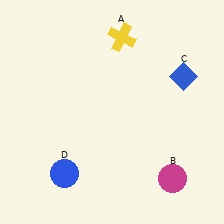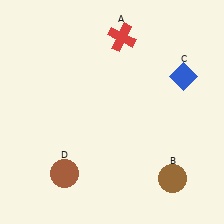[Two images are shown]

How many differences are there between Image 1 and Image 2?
There are 3 differences between the two images.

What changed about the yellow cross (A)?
In Image 1, A is yellow. In Image 2, it changed to red.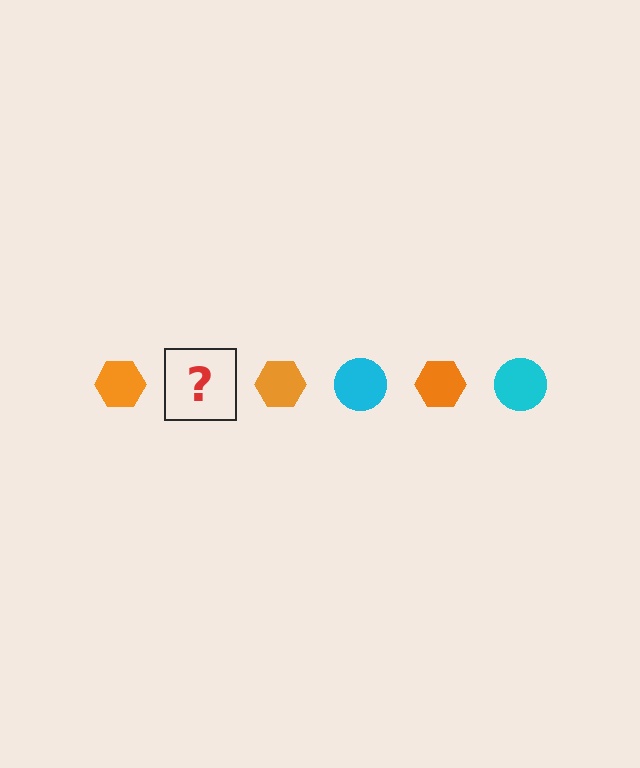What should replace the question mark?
The question mark should be replaced with a cyan circle.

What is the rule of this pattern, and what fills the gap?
The rule is that the pattern alternates between orange hexagon and cyan circle. The gap should be filled with a cyan circle.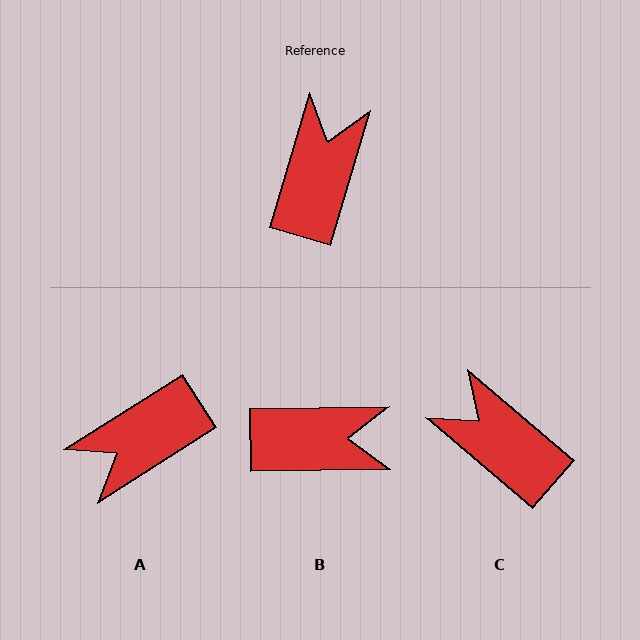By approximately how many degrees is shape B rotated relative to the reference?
Approximately 73 degrees clockwise.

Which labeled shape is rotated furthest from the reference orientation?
A, about 139 degrees away.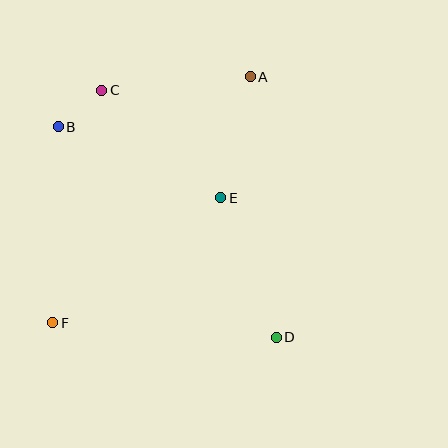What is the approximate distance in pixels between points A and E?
The distance between A and E is approximately 124 pixels.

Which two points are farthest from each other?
Points A and F are farthest from each other.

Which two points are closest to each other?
Points B and C are closest to each other.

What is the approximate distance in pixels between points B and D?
The distance between B and D is approximately 303 pixels.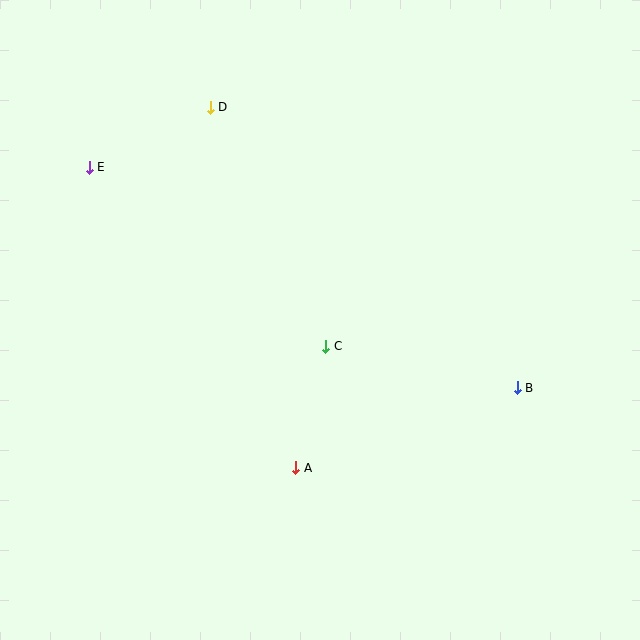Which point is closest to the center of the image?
Point C at (326, 346) is closest to the center.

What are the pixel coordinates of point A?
Point A is at (296, 468).